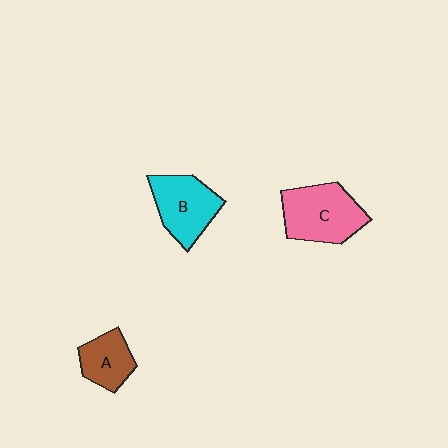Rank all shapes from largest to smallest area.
From largest to smallest: C (pink), B (cyan), A (brown).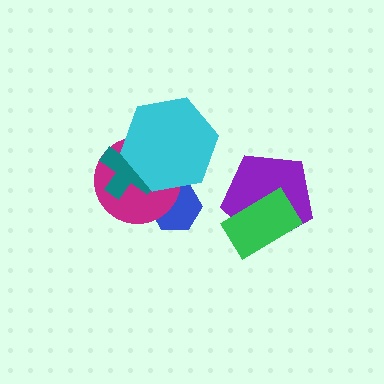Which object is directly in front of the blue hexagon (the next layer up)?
The magenta circle is directly in front of the blue hexagon.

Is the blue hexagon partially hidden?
Yes, it is partially covered by another shape.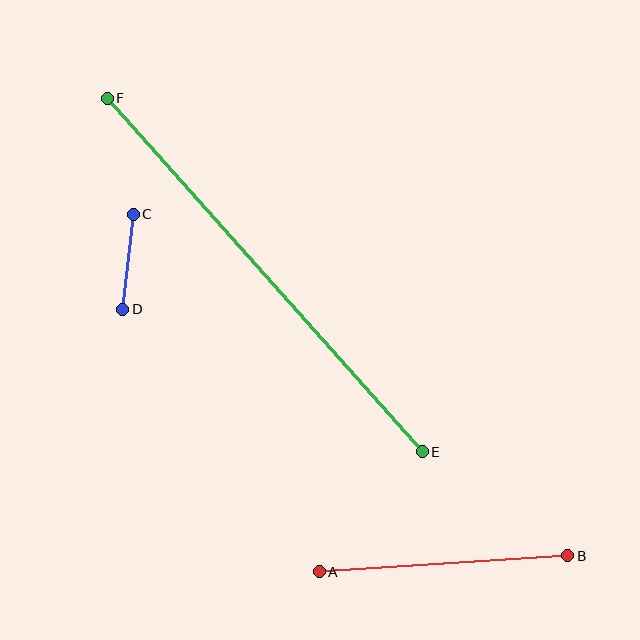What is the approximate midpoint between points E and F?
The midpoint is at approximately (265, 275) pixels.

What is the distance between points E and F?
The distance is approximately 474 pixels.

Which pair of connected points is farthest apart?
Points E and F are farthest apart.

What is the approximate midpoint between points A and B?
The midpoint is at approximately (443, 564) pixels.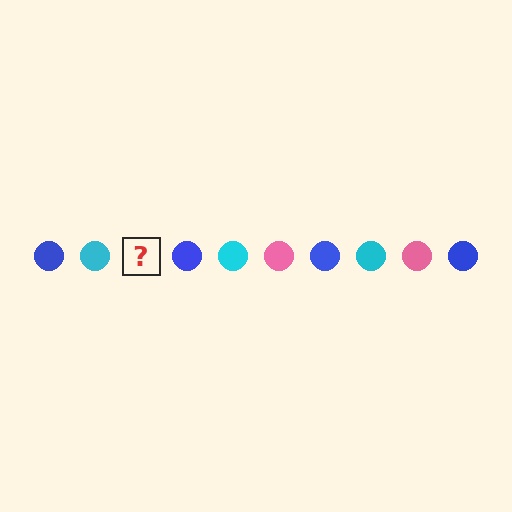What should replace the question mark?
The question mark should be replaced with a pink circle.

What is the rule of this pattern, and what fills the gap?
The rule is that the pattern cycles through blue, cyan, pink circles. The gap should be filled with a pink circle.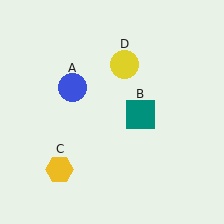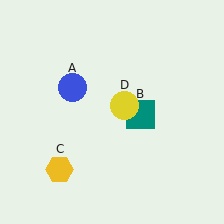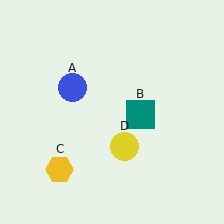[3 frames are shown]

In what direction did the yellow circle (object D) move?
The yellow circle (object D) moved down.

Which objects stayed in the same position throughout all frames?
Blue circle (object A) and teal square (object B) and yellow hexagon (object C) remained stationary.